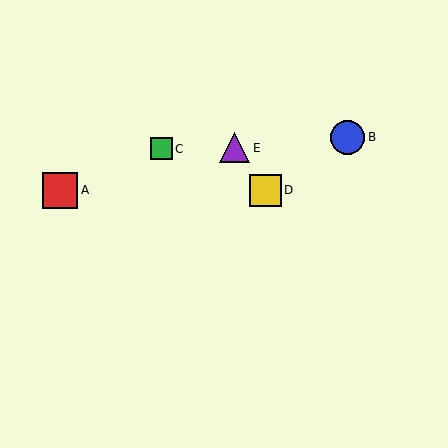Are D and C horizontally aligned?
No, D is at y≈191 and C is at y≈149.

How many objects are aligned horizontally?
2 objects (A, D) are aligned horizontally.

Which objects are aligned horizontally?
Objects A, D are aligned horizontally.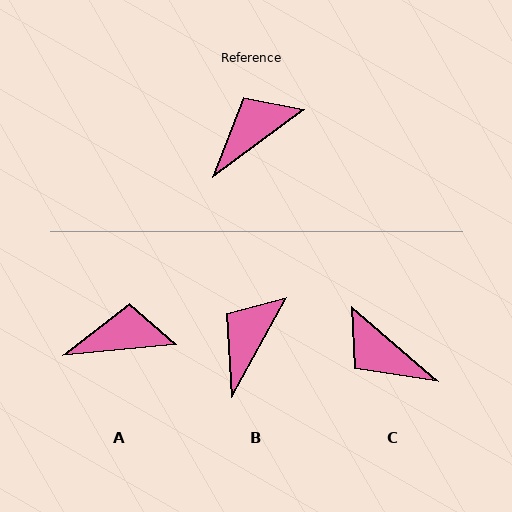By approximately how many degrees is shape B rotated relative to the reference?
Approximately 25 degrees counter-clockwise.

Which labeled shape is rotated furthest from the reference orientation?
C, about 103 degrees away.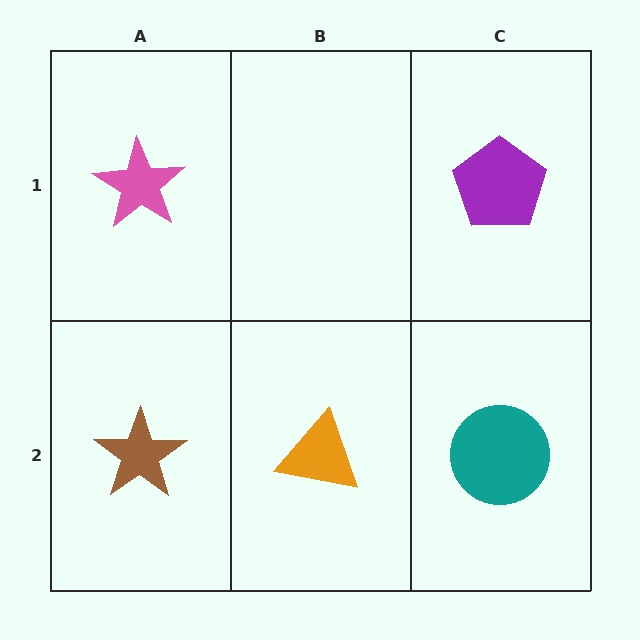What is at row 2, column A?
A brown star.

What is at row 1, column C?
A purple pentagon.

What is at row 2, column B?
An orange triangle.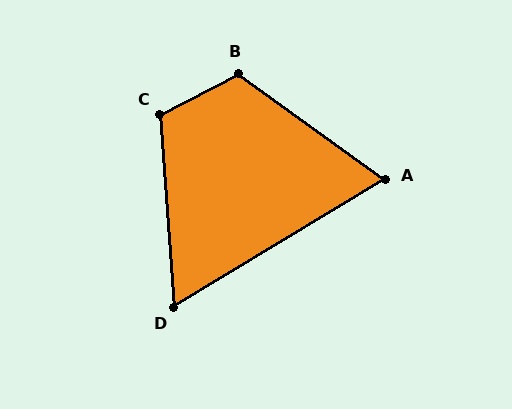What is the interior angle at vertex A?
Approximately 67 degrees (acute).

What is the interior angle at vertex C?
Approximately 113 degrees (obtuse).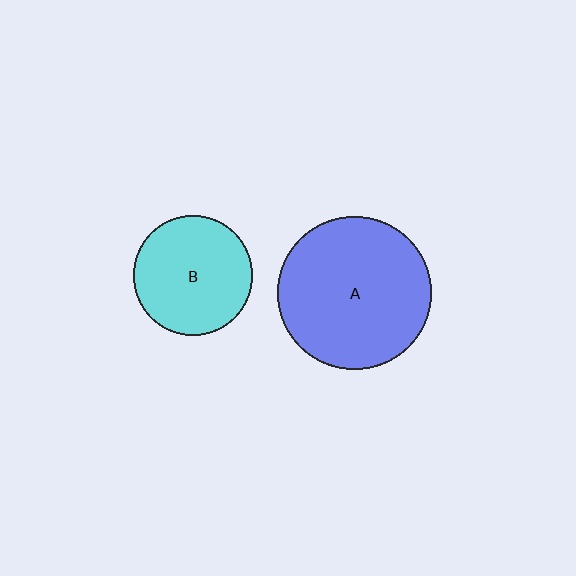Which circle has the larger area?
Circle A (blue).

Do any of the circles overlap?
No, none of the circles overlap.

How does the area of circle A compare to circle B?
Approximately 1.7 times.